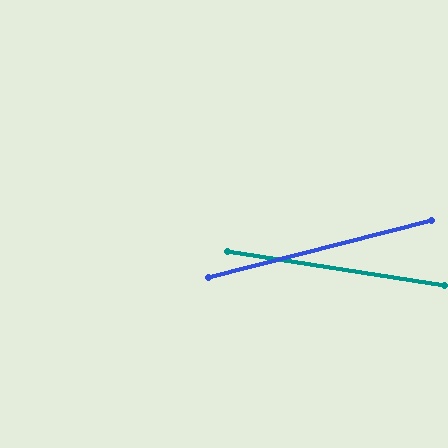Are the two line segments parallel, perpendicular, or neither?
Neither parallel nor perpendicular — they differ by about 23°.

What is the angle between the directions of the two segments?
Approximately 23 degrees.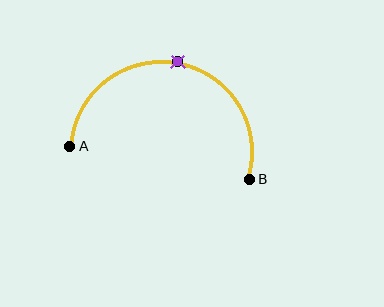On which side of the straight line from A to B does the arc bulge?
The arc bulges above the straight line connecting A and B.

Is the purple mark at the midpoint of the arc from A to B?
Yes. The purple mark lies on the arc at equal arc-length from both A and B — it is the arc midpoint.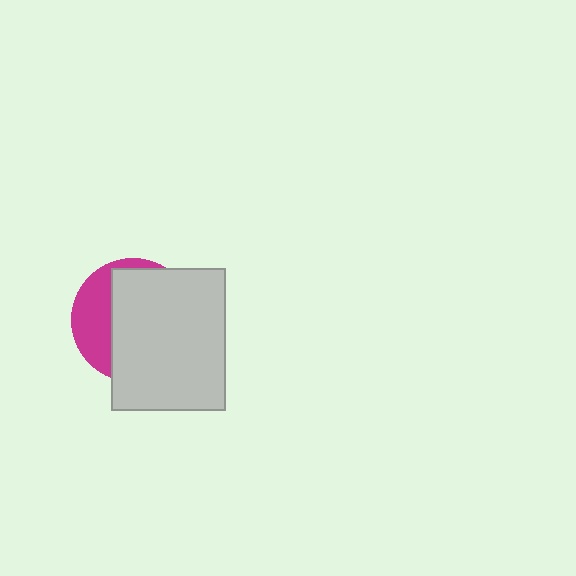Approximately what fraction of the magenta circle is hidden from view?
Roughly 68% of the magenta circle is hidden behind the light gray rectangle.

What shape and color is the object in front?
The object in front is a light gray rectangle.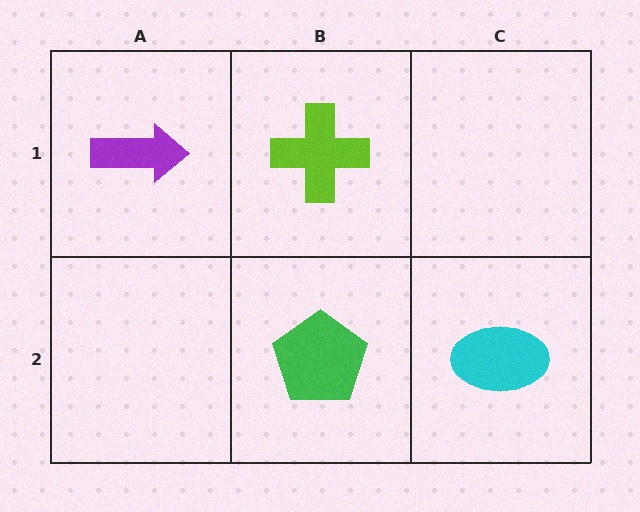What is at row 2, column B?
A green pentagon.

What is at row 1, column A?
A purple arrow.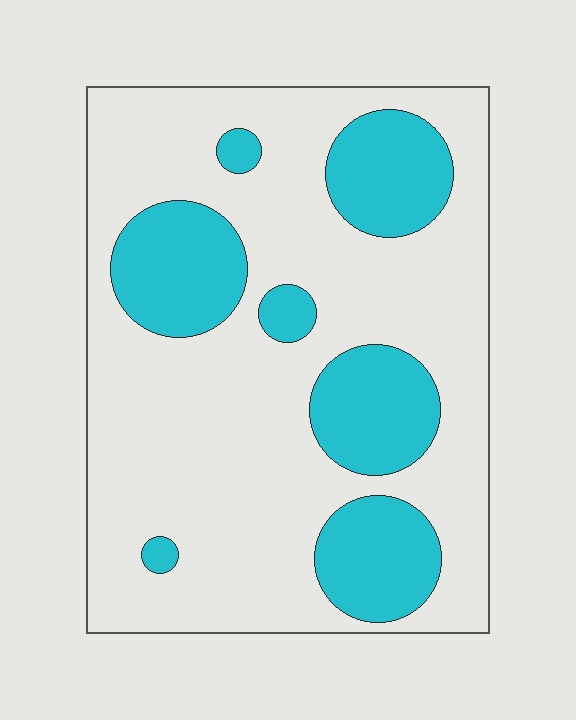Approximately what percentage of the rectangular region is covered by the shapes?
Approximately 25%.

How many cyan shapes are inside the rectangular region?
7.